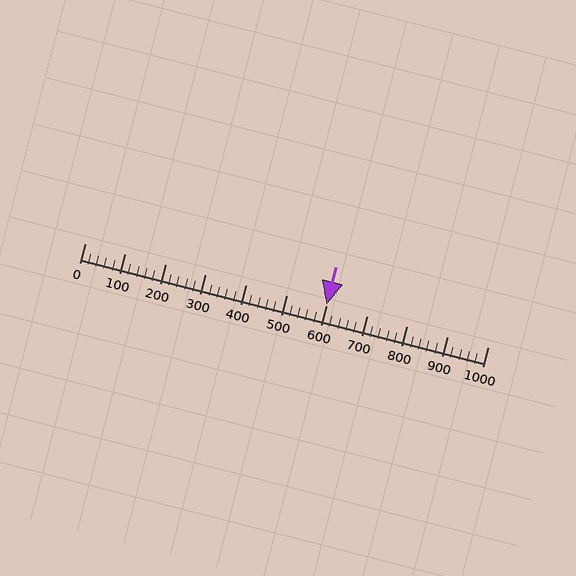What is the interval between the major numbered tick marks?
The major tick marks are spaced 100 units apart.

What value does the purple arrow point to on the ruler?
The purple arrow points to approximately 600.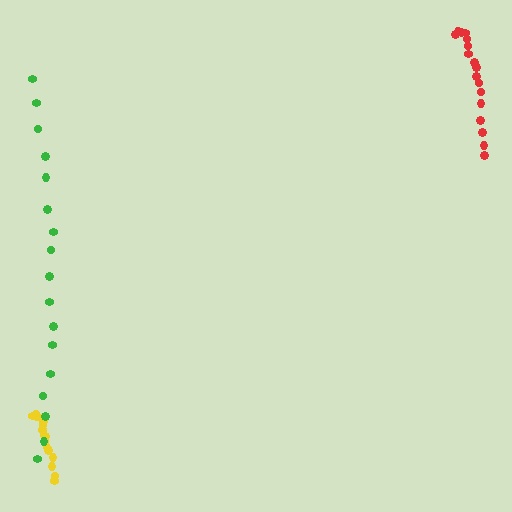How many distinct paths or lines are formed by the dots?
There are 3 distinct paths.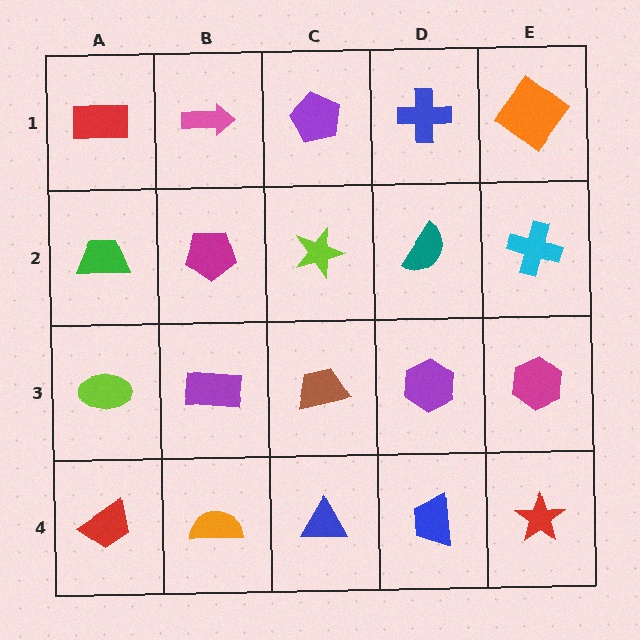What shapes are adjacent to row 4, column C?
A brown trapezoid (row 3, column C), an orange semicircle (row 4, column B), a blue trapezoid (row 4, column D).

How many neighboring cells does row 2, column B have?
4.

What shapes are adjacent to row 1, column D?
A teal semicircle (row 2, column D), a purple pentagon (row 1, column C), an orange diamond (row 1, column E).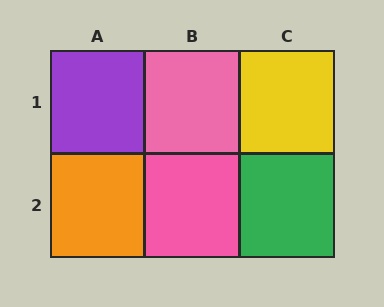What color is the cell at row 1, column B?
Pink.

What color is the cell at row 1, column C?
Yellow.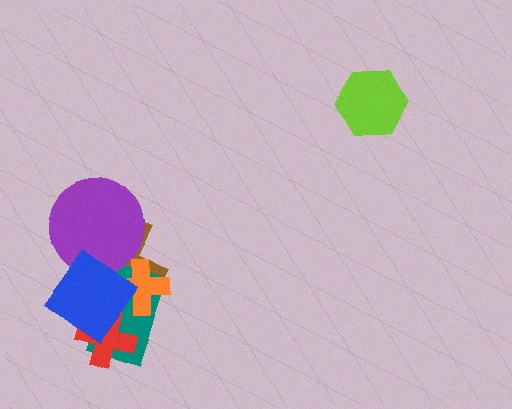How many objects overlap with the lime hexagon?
0 objects overlap with the lime hexagon.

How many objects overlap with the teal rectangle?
4 objects overlap with the teal rectangle.